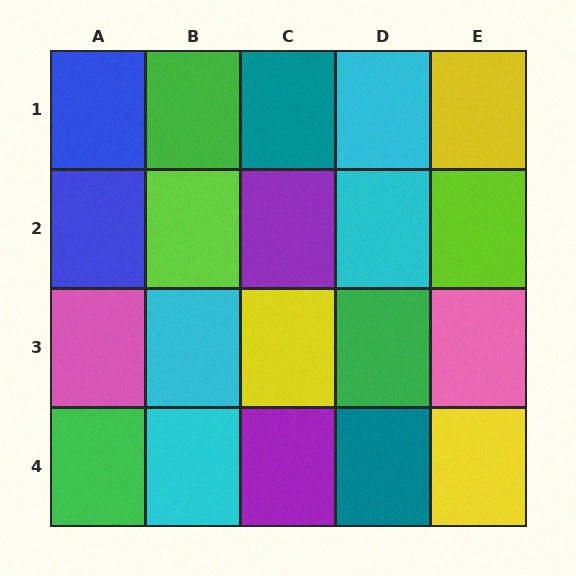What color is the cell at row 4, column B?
Cyan.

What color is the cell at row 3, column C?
Yellow.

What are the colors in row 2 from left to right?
Blue, lime, purple, cyan, lime.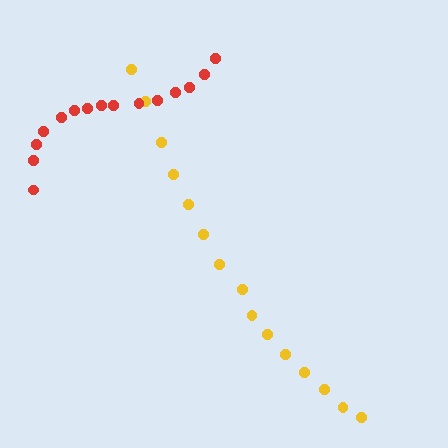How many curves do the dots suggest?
There are 2 distinct paths.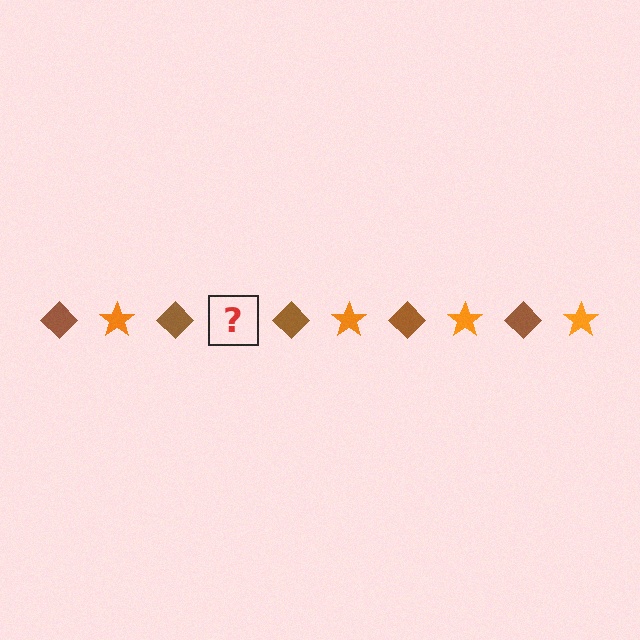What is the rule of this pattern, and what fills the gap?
The rule is that the pattern alternates between brown diamond and orange star. The gap should be filled with an orange star.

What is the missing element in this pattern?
The missing element is an orange star.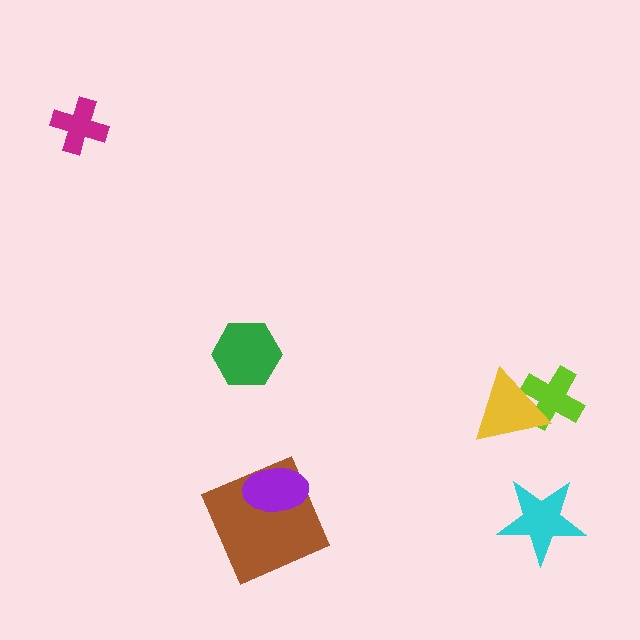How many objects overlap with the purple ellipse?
1 object overlaps with the purple ellipse.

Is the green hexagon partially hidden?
No, no other shape covers it.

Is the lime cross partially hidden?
Yes, it is partially covered by another shape.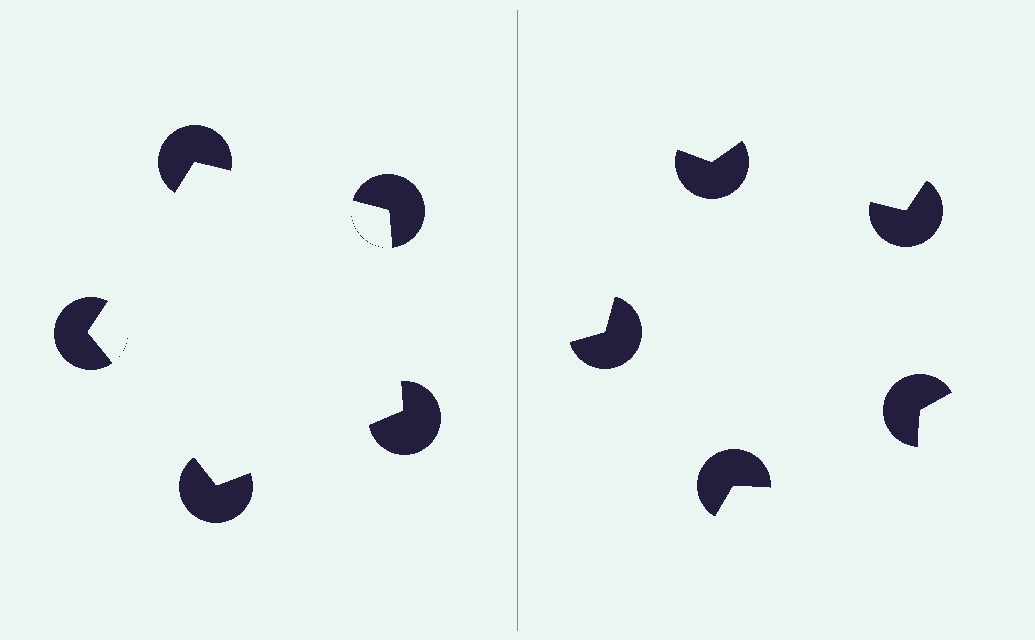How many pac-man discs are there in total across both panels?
10 — 5 on each side.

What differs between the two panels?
The pac-man discs are positioned identically on both sides; only the wedge orientations differ. On the left they align to a pentagon; on the right they are misaligned.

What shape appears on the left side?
An illusory pentagon.